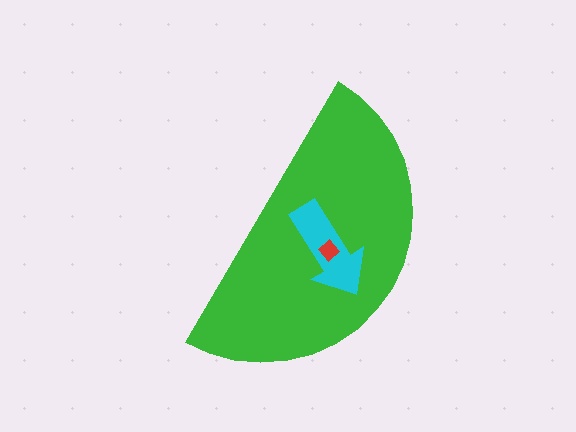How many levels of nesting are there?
3.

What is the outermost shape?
The green semicircle.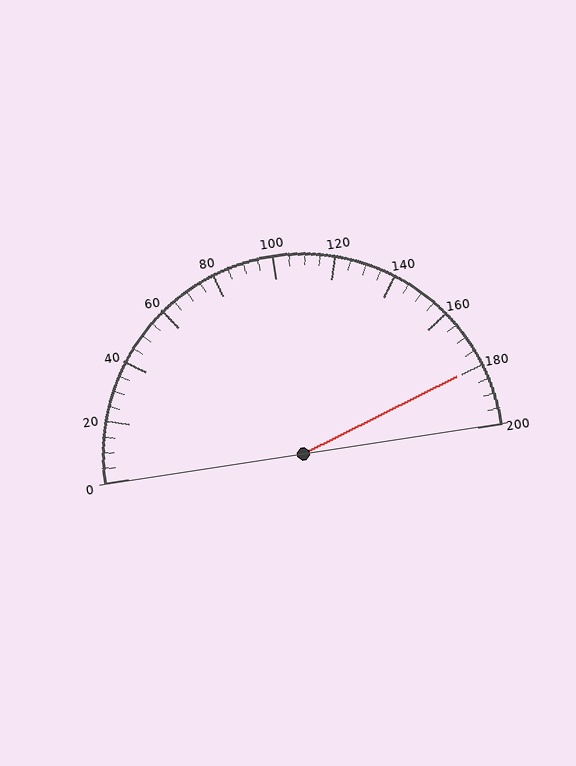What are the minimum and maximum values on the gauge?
The gauge ranges from 0 to 200.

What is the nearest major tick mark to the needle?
The nearest major tick mark is 180.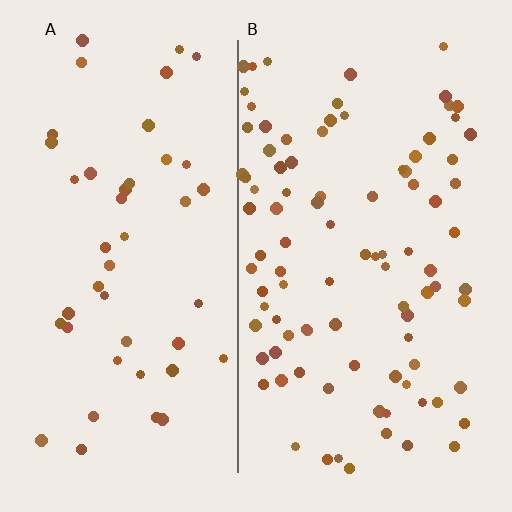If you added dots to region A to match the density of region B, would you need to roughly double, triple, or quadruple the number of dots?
Approximately double.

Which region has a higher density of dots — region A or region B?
B (the right).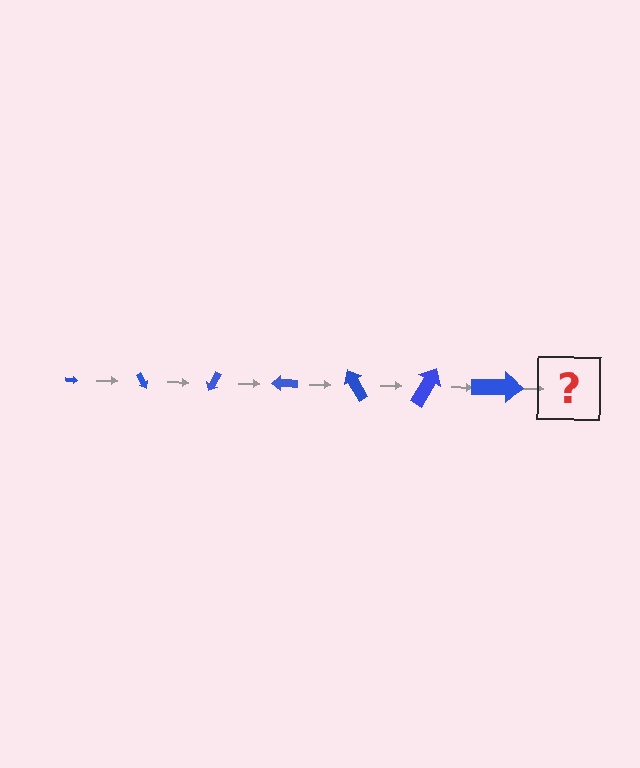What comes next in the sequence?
The next element should be an arrow, larger than the previous one and rotated 420 degrees from the start.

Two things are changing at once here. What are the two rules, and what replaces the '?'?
The two rules are that the arrow grows larger each step and it rotates 60 degrees each step. The '?' should be an arrow, larger than the previous one and rotated 420 degrees from the start.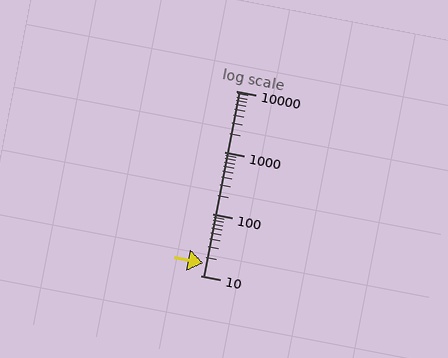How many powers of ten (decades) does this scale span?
The scale spans 3 decades, from 10 to 10000.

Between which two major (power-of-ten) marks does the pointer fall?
The pointer is between 10 and 100.